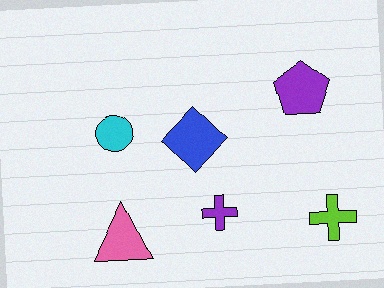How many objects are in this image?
There are 6 objects.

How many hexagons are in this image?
There are no hexagons.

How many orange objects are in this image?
There are no orange objects.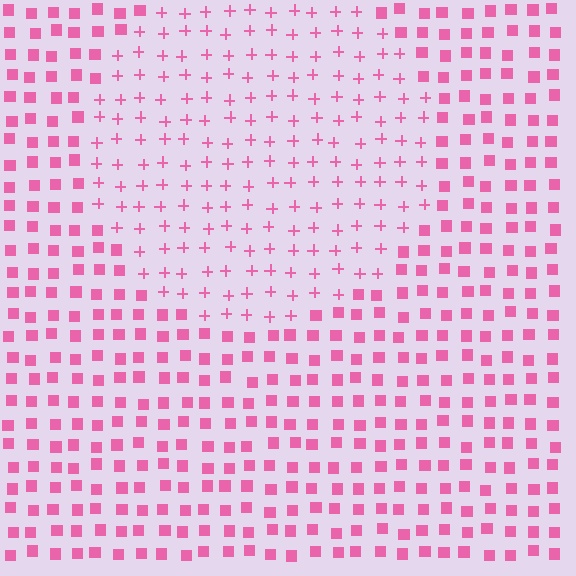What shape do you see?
I see a circle.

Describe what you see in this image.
The image is filled with small pink elements arranged in a uniform grid. A circle-shaped region contains plus signs, while the surrounding area contains squares. The boundary is defined purely by the change in element shape.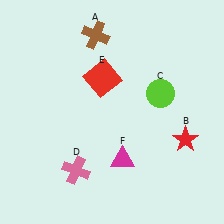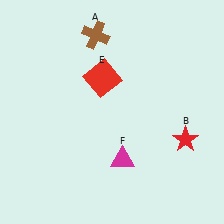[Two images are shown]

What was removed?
The lime circle (C), the pink cross (D) were removed in Image 2.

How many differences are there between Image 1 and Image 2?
There are 2 differences between the two images.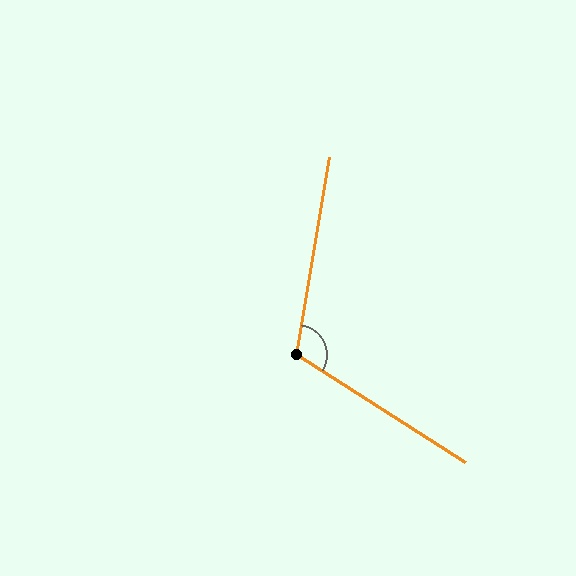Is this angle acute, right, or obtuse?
It is obtuse.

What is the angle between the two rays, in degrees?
Approximately 113 degrees.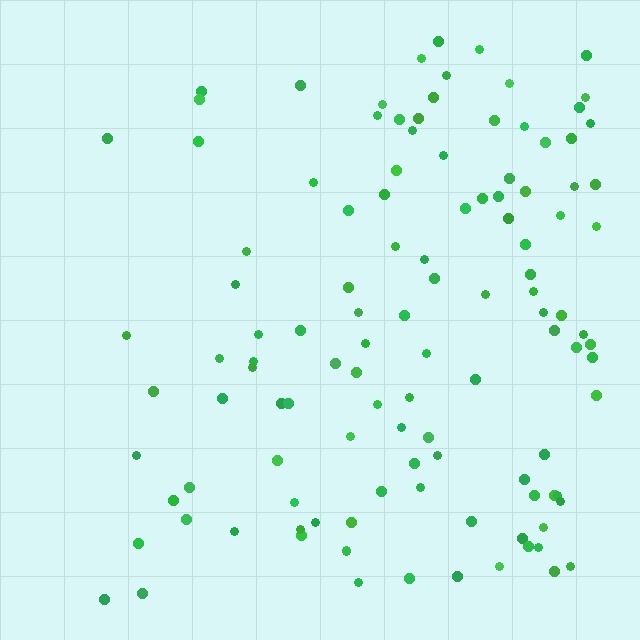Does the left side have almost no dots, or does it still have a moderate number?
Still a moderate number, just noticeably fewer than the right.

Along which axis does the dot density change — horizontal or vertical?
Horizontal.